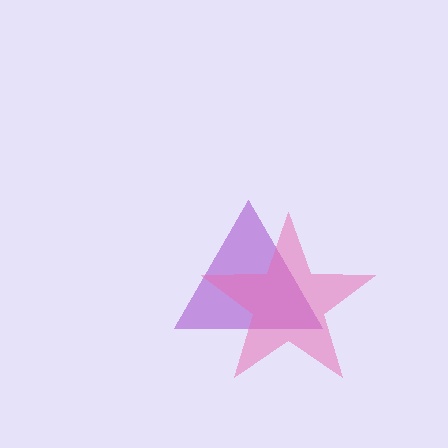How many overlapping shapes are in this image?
There are 2 overlapping shapes in the image.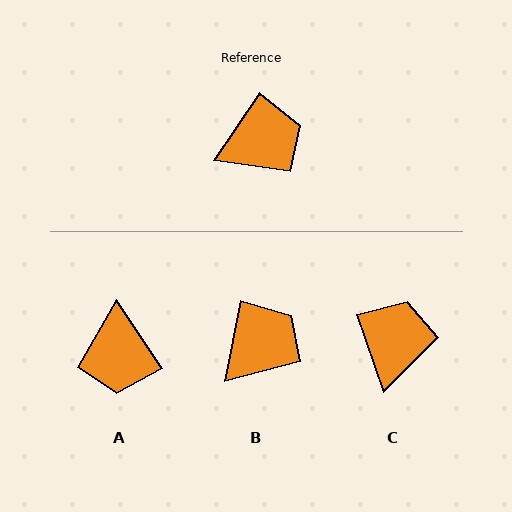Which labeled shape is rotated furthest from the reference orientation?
A, about 112 degrees away.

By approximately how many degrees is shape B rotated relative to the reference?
Approximately 23 degrees counter-clockwise.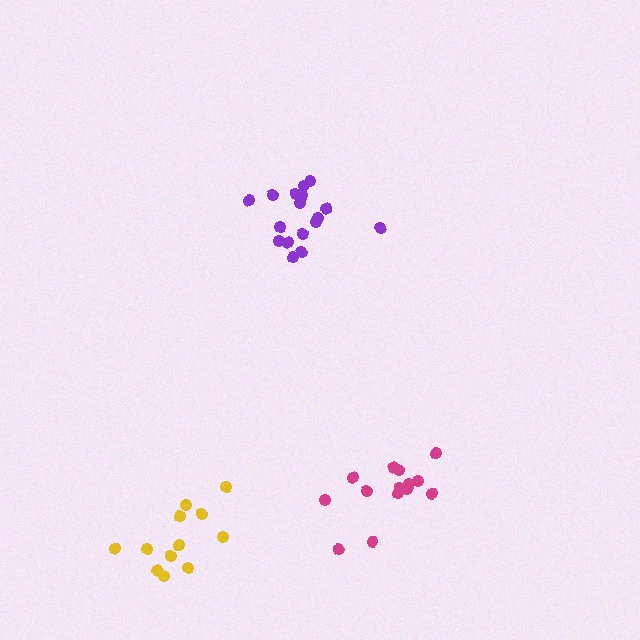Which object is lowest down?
The yellow cluster is bottommost.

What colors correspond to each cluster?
The clusters are colored: magenta, purple, yellow.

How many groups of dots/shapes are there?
There are 3 groups.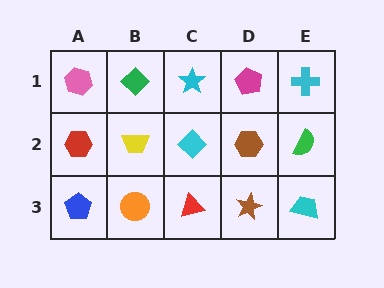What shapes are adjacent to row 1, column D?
A brown hexagon (row 2, column D), a cyan star (row 1, column C), a cyan cross (row 1, column E).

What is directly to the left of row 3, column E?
A brown star.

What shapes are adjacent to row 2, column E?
A cyan cross (row 1, column E), a cyan trapezoid (row 3, column E), a brown hexagon (row 2, column D).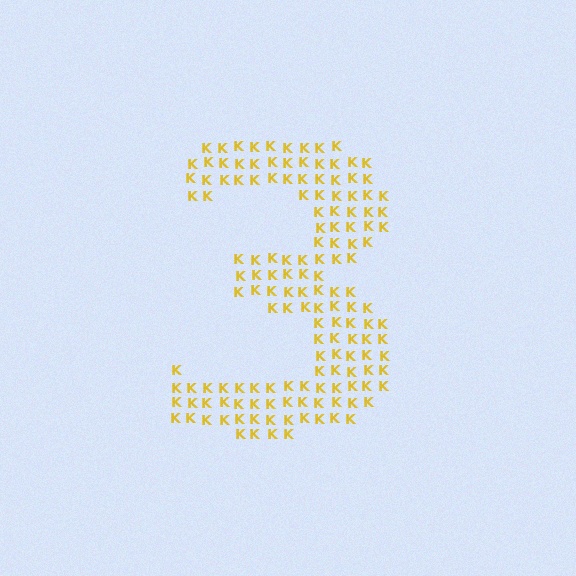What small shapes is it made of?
It is made of small letter K's.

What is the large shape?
The large shape is the digit 3.